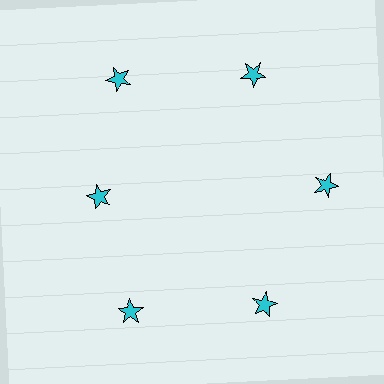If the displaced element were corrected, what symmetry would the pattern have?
It would have 6-fold rotational symmetry — the pattern would map onto itself every 60 degrees.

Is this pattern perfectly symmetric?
No. The 6 cyan stars are arranged in a ring, but one element near the 9 o'clock position is pulled inward toward the center, breaking the 6-fold rotational symmetry.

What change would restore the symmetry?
The symmetry would be restored by moving it outward, back onto the ring so that all 6 stars sit at equal angles and equal distance from the center.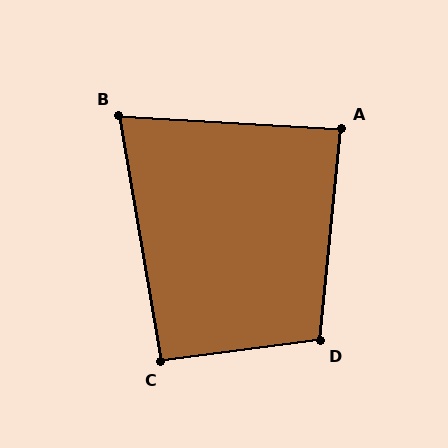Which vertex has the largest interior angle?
D, at approximately 103 degrees.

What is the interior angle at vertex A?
Approximately 88 degrees (approximately right).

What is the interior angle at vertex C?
Approximately 92 degrees (approximately right).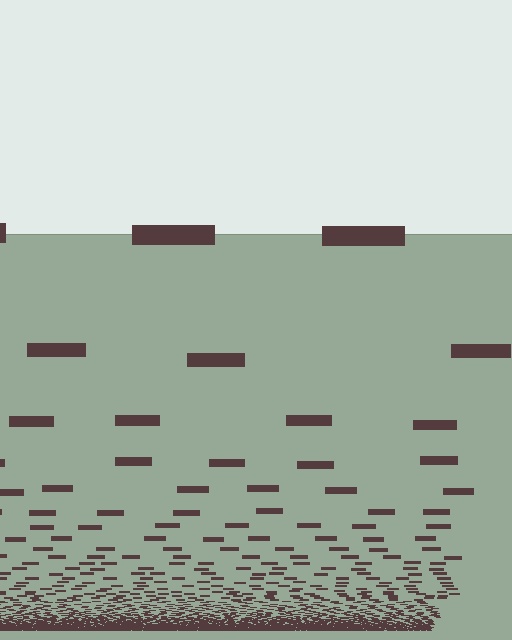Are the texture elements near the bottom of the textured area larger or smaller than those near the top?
Smaller. The gradient is inverted — elements near the bottom are smaller and denser.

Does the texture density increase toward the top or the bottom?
Density increases toward the bottom.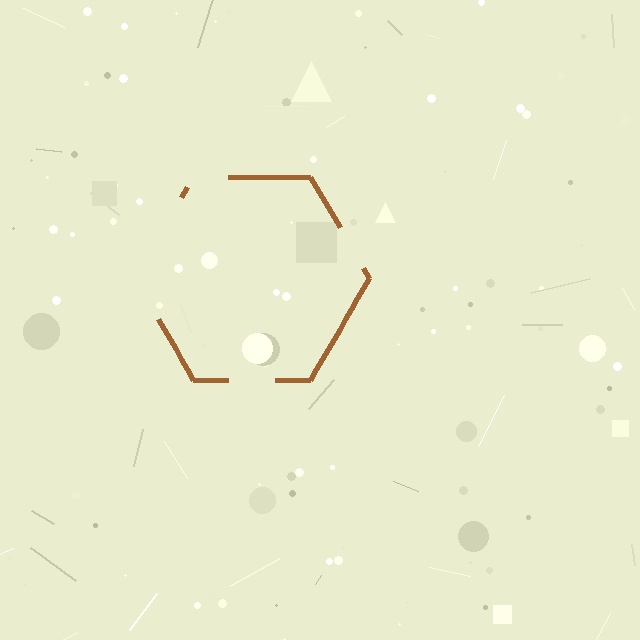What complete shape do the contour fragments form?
The contour fragments form a hexagon.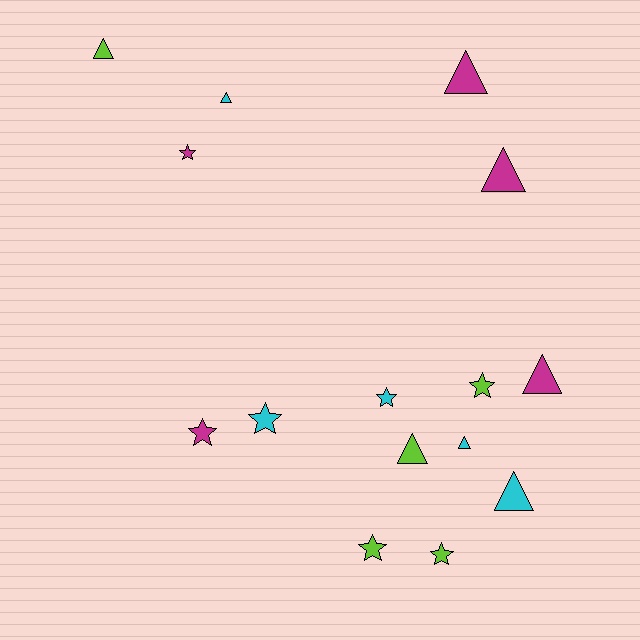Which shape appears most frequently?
Triangle, with 8 objects.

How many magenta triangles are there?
There are 3 magenta triangles.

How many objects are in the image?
There are 15 objects.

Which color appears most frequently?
Cyan, with 5 objects.